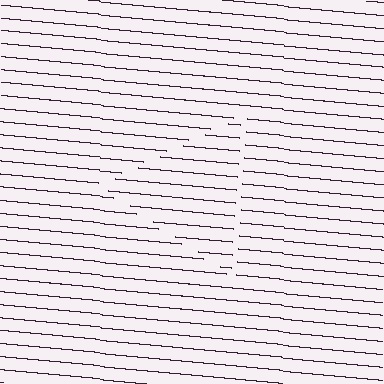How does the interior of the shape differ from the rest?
The interior of the shape contains the same grating, shifted by half a period — the contour is defined by the phase discontinuity where line-ends from the inner and outer gratings abut.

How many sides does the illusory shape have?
3 sides — the line-ends trace a triangle.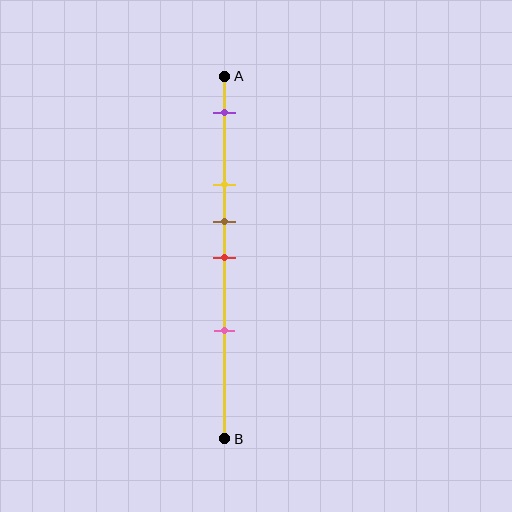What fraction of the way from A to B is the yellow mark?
The yellow mark is approximately 30% (0.3) of the way from A to B.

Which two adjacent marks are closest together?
The brown and red marks are the closest adjacent pair.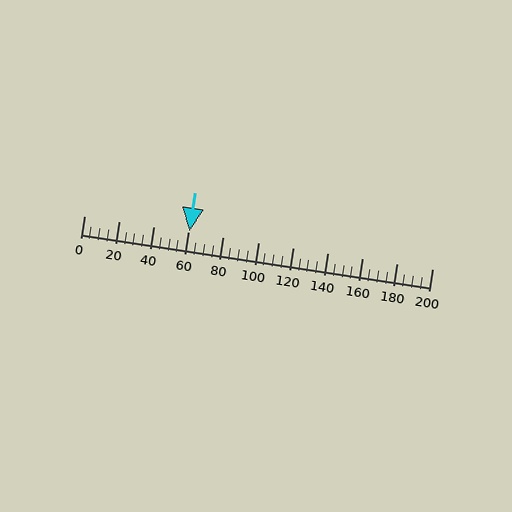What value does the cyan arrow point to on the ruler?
The cyan arrow points to approximately 60.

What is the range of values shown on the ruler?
The ruler shows values from 0 to 200.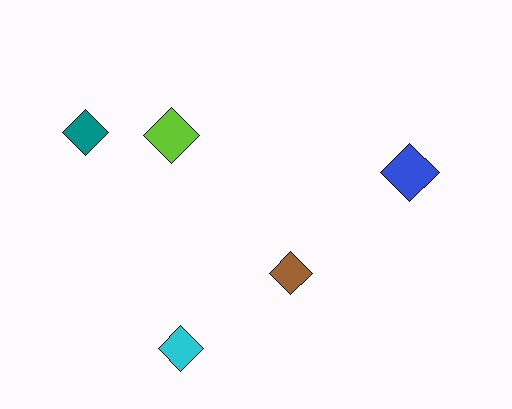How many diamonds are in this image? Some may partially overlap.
There are 5 diamonds.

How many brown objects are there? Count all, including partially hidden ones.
There is 1 brown object.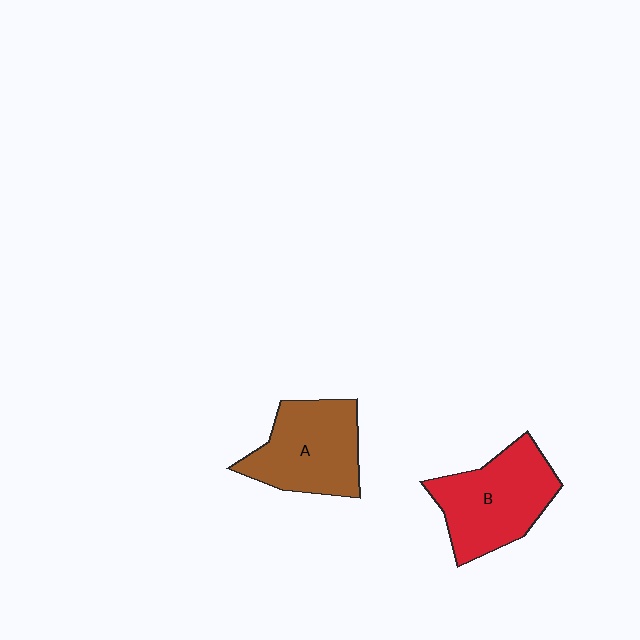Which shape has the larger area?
Shape B (red).